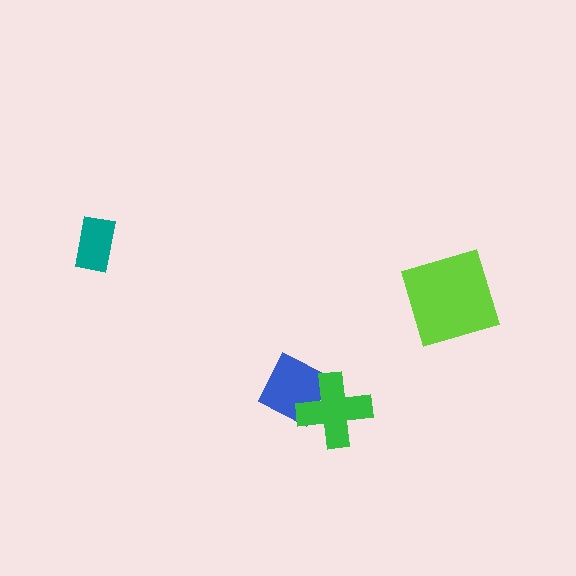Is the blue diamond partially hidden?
Yes, it is partially covered by another shape.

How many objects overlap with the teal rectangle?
0 objects overlap with the teal rectangle.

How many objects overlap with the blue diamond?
1 object overlaps with the blue diamond.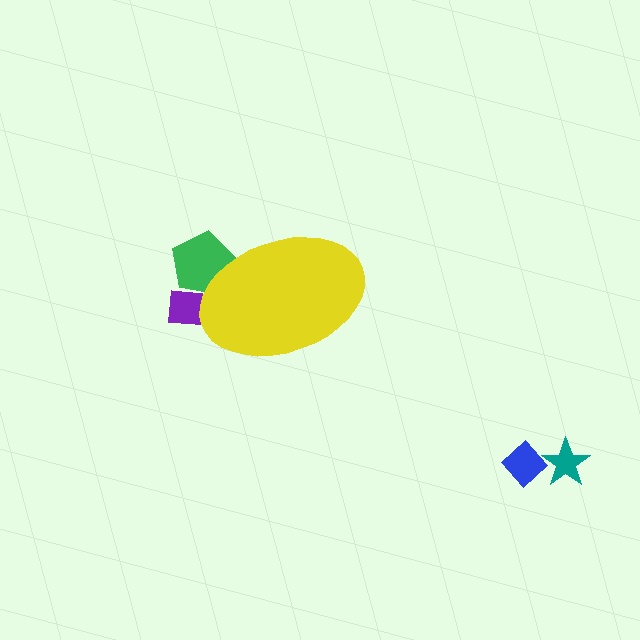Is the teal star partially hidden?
No, the teal star is fully visible.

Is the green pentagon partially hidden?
Yes, the green pentagon is partially hidden behind the yellow ellipse.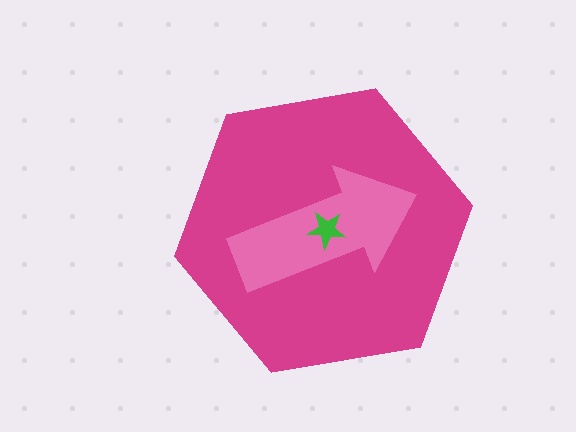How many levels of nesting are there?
3.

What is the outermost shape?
The magenta hexagon.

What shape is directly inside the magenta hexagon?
The pink arrow.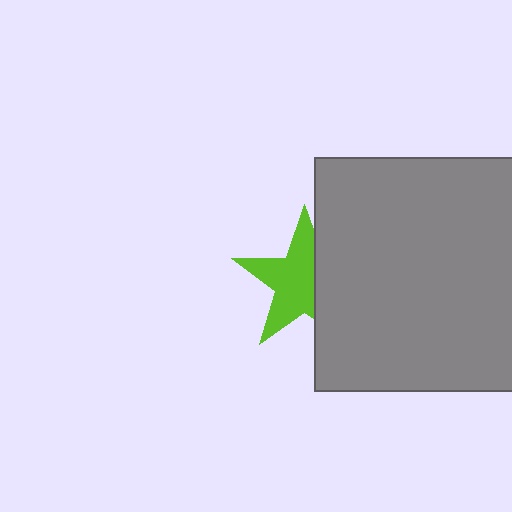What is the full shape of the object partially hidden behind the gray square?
The partially hidden object is a lime star.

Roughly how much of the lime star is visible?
About half of it is visible (roughly 62%).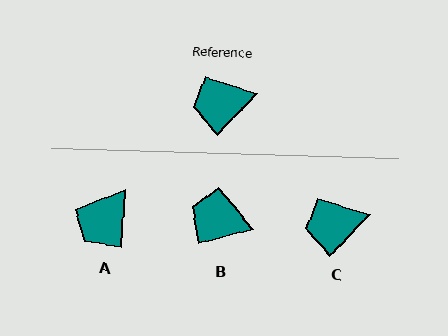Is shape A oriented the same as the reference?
No, it is off by about 39 degrees.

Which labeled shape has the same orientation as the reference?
C.